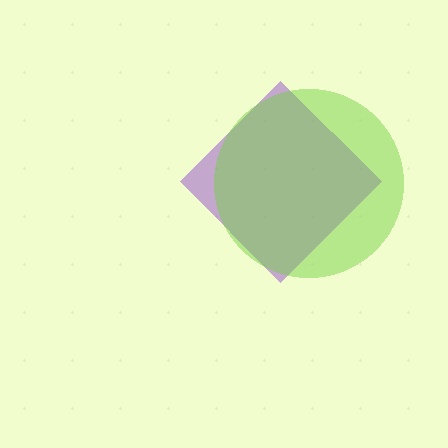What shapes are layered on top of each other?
The layered shapes are: a purple diamond, a lime circle.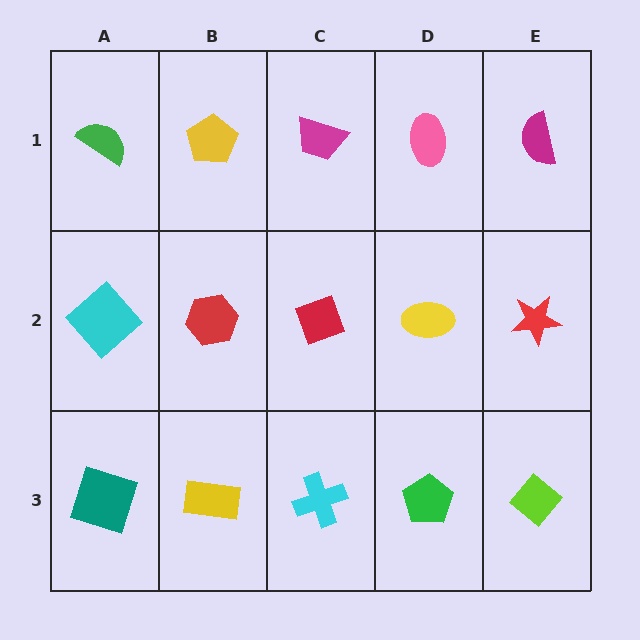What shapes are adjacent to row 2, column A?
A green semicircle (row 1, column A), a teal square (row 3, column A), a red hexagon (row 2, column B).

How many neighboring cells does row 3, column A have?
2.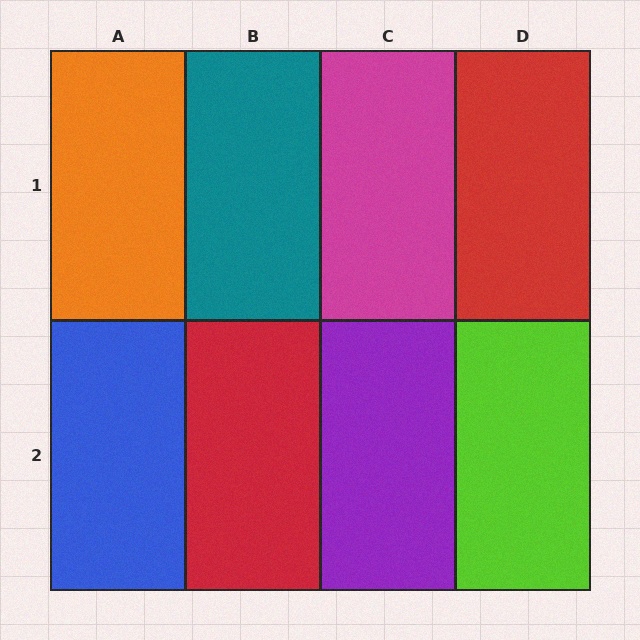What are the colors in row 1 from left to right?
Orange, teal, magenta, red.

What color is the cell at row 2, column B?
Red.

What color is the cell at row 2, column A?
Blue.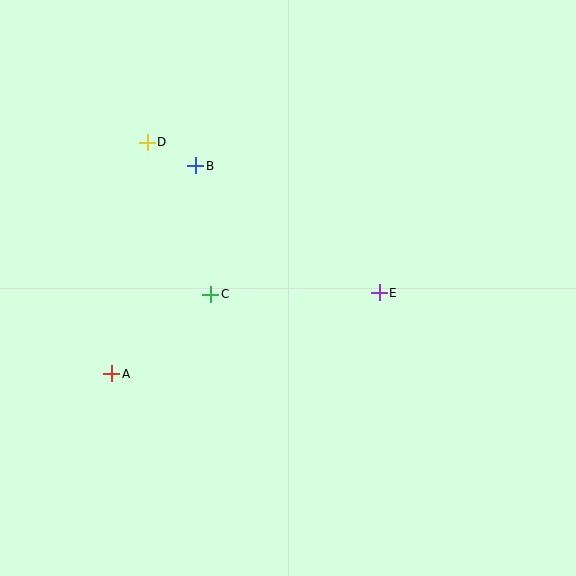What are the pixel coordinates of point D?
Point D is at (147, 142).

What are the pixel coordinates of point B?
Point B is at (196, 166).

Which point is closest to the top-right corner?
Point E is closest to the top-right corner.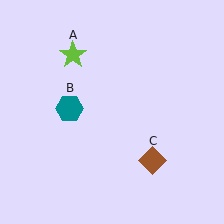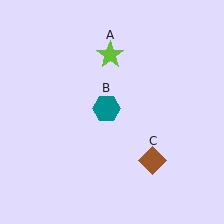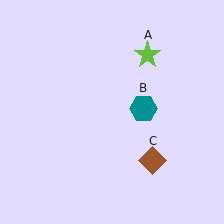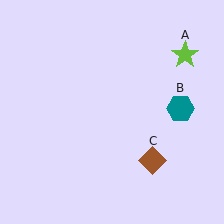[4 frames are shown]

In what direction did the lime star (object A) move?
The lime star (object A) moved right.